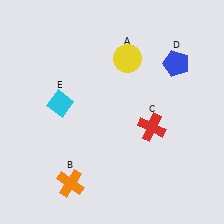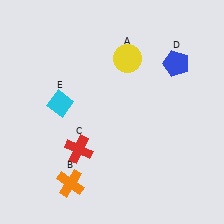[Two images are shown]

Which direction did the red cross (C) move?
The red cross (C) moved left.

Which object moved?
The red cross (C) moved left.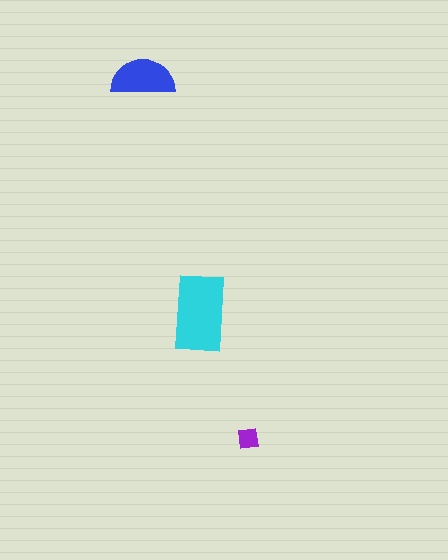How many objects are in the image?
There are 3 objects in the image.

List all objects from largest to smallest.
The cyan rectangle, the blue semicircle, the purple square.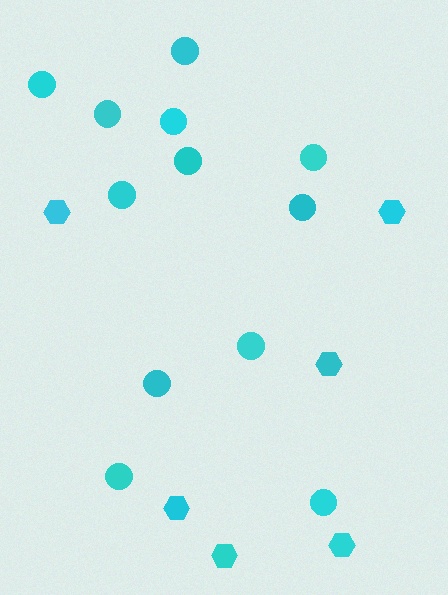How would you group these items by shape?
There are 2 groups: one group of circles (12) and one group of hexagons (6).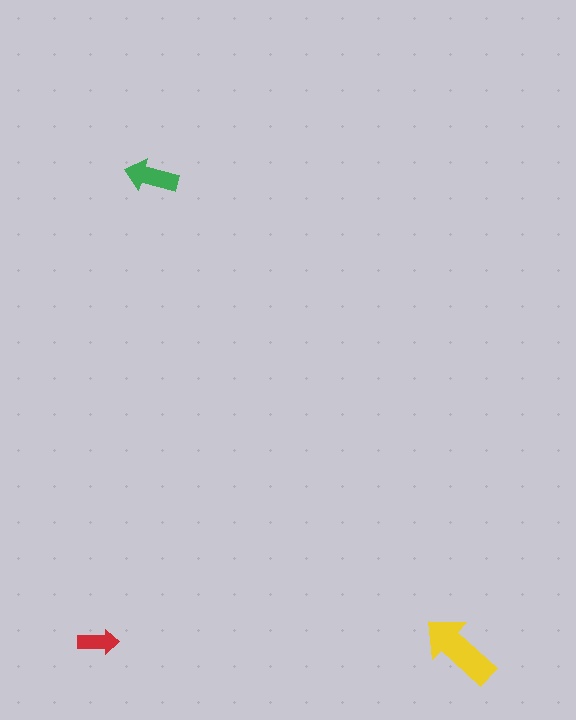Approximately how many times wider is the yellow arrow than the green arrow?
About 1.5 times wider.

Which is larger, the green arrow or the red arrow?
The green one.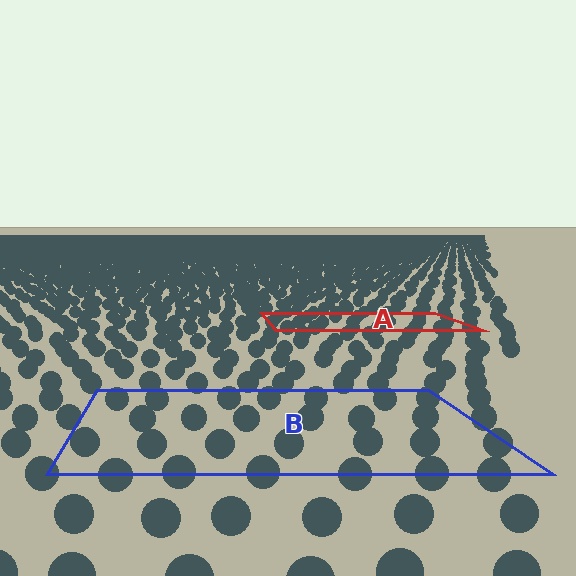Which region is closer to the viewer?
Region B is closer. The texture elements there are larger and more spread out.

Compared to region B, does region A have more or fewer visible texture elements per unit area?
Region A has more texture elements per unit area — they are packed more densely because it is farther away.